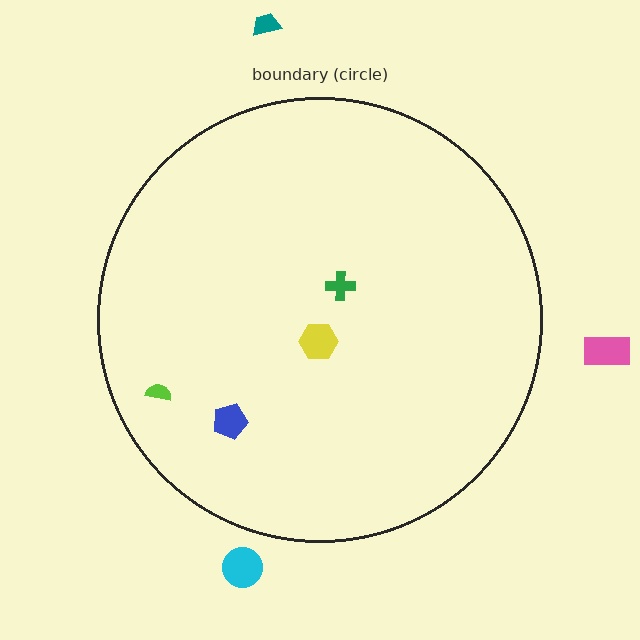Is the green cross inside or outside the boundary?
Inside.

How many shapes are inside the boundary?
4 inside, 3 outside.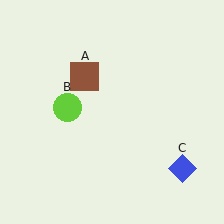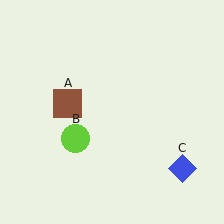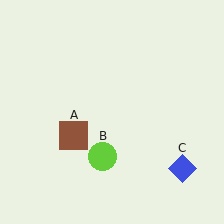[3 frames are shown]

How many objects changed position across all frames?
2 objects changed position: brown square (object A), lime circle (object B).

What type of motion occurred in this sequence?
The brown square (object A), lime circle (object B) rotated counterclockwise around the center of the scene.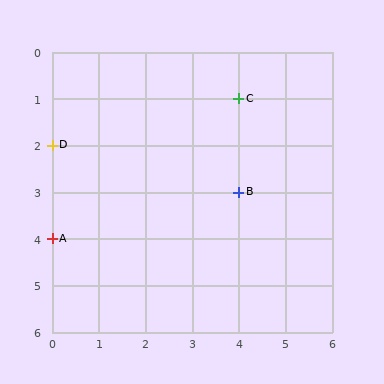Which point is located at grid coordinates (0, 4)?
Point A is at (0, 4).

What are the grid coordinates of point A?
Point A is at grid coordinates (0, 4).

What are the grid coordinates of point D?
Point D is at grid coordinates (0, 2).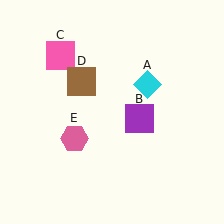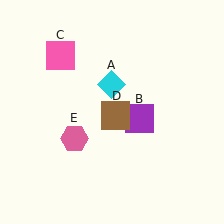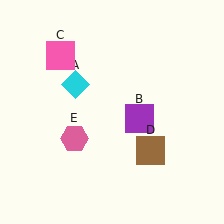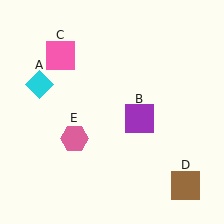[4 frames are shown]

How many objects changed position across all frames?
2 objects changed position: cyan diamond (object A), brown square (object D).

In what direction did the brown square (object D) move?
The brown square (object D) moved down and to the right.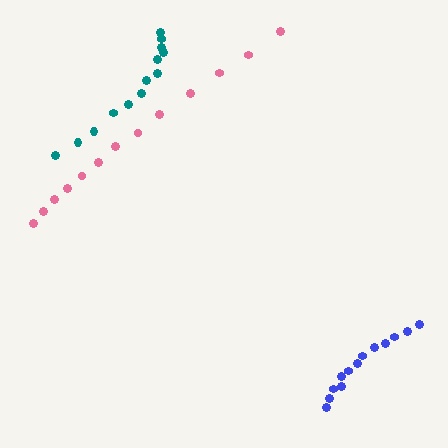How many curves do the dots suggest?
There are 3 distinct paths.